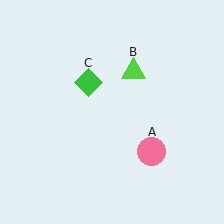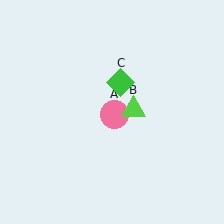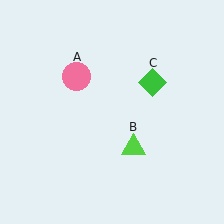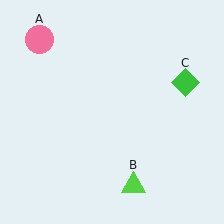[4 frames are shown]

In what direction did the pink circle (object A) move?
The pink circle (object A) moved up and to the left.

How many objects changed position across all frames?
3 objects changed position: pink circle (object A), lime triangle (object B), green diamond (object C).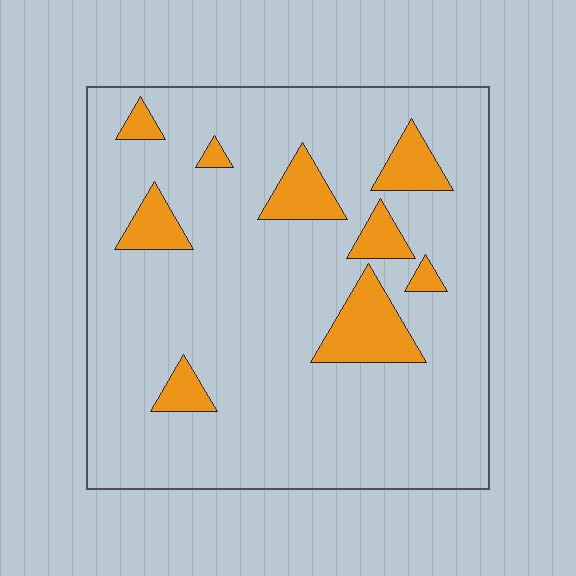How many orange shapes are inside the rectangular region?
9.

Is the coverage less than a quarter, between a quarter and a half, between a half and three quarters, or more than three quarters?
Less than a quarter.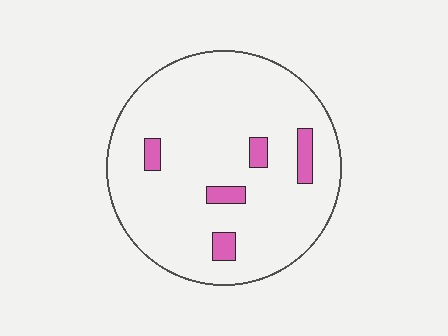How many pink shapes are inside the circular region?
5.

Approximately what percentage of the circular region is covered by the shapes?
Approximately 10%.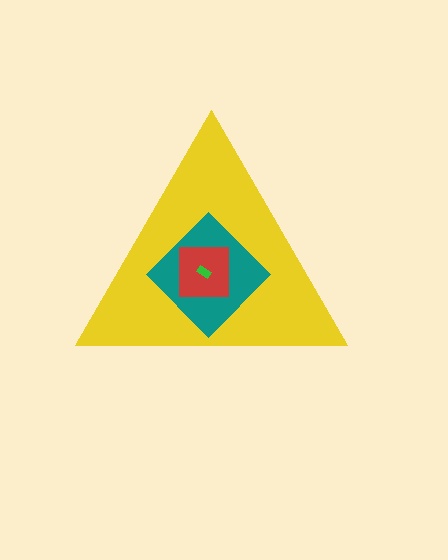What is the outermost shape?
The yellow triangle.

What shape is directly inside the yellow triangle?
The teal diamond.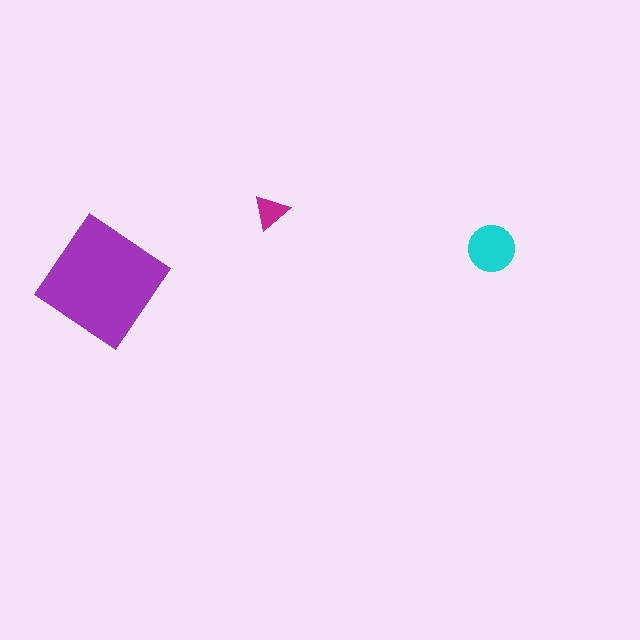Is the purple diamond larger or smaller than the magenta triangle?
Larger.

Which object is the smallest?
The magenta triangle.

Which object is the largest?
The purple diamond.